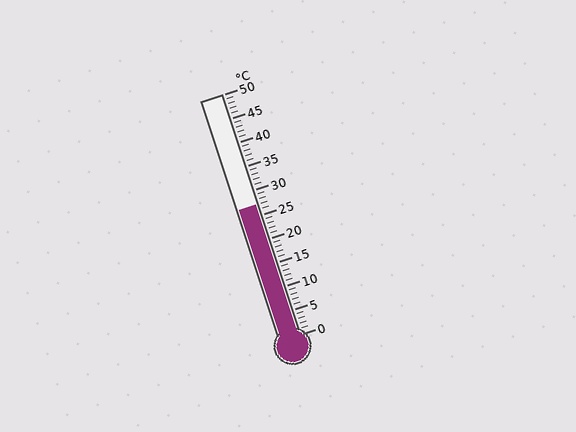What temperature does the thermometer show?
The thermometer shows approximately 27°C.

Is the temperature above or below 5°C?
The temperature is above 5°C.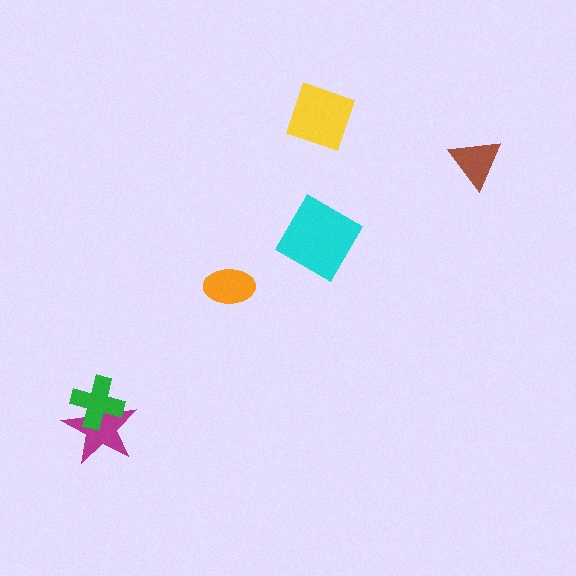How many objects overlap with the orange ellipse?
0 objects overlap with the orange ellipse.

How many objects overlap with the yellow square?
0 objects overlap with the yellow square.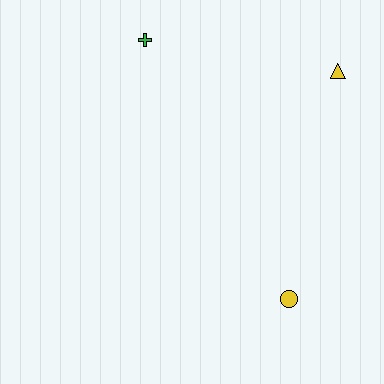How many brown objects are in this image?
There are no brown objects.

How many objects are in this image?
There are 3 objects.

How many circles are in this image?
There is 1 circle.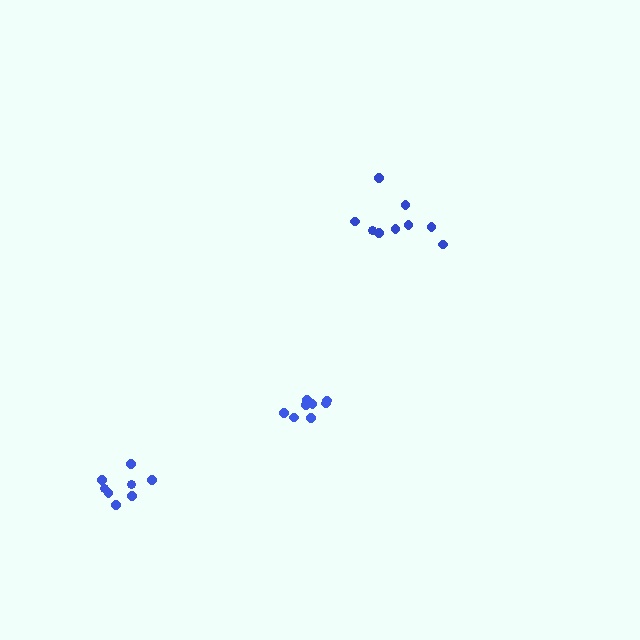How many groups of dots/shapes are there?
There are 3 groups.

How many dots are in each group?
Group 1: 9 dots, Group 2: 8 dots, Group 3: 8 dots (25 total).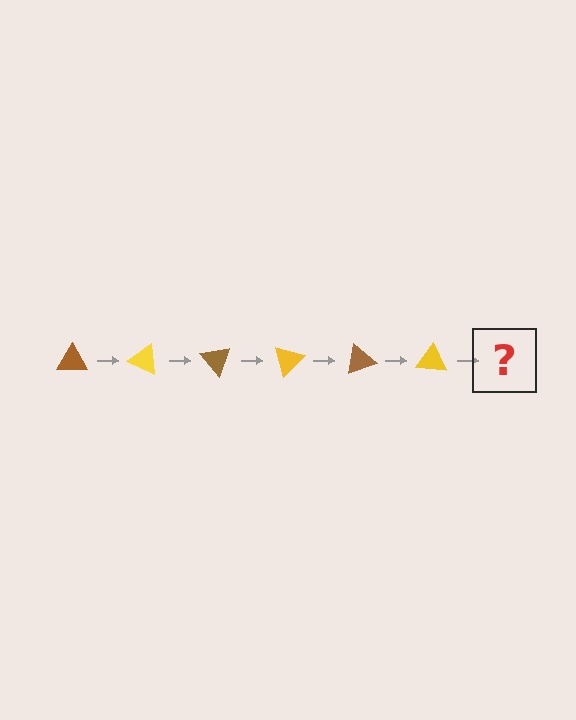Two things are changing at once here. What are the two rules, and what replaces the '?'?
The two rules are that it rotates 25 degrees each step and the color cycles through brown and yellow. The '?' should be a brown triangle, rotated 150 degrees from the start.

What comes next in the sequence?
The next element should be a brown triangle, rotated 150 degrees from the start.